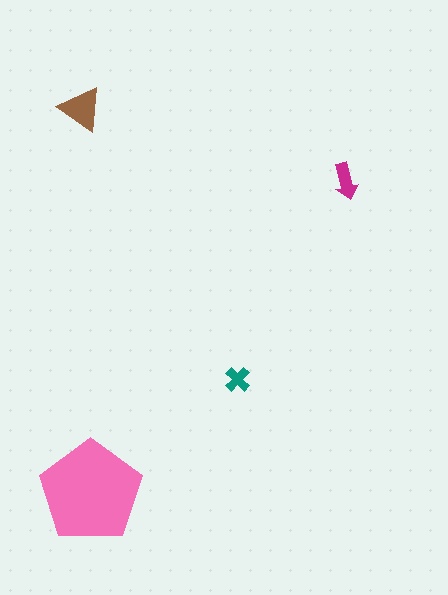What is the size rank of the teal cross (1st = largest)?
4th.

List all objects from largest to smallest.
The pink pentagon, the brown triangle, the magenta arrow, the teal cross.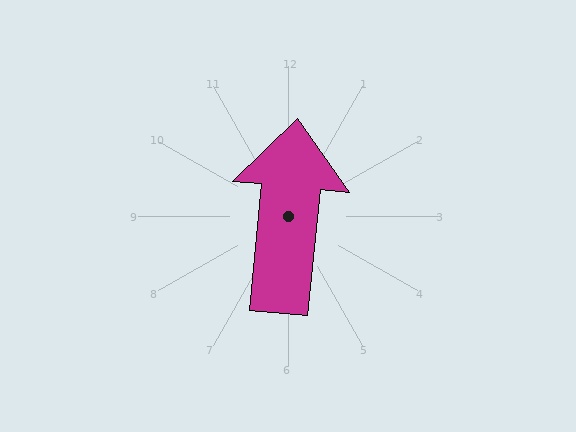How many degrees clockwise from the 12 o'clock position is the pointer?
Approximately 6 degrees.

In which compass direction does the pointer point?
North.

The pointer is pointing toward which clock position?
Roughly 12 o'clock.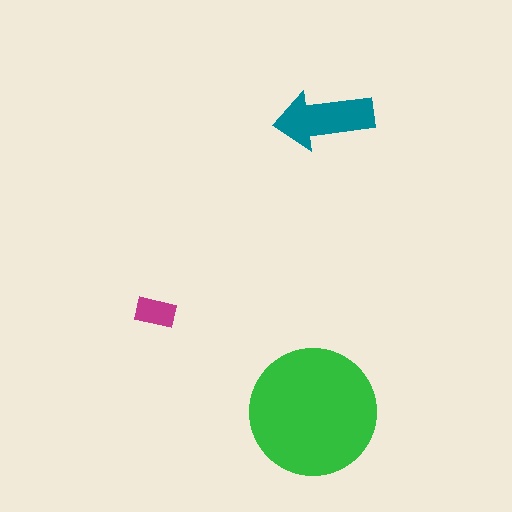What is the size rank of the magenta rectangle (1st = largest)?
3rd.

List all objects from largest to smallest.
The green circle, the teal arrow, the magenta rectangle.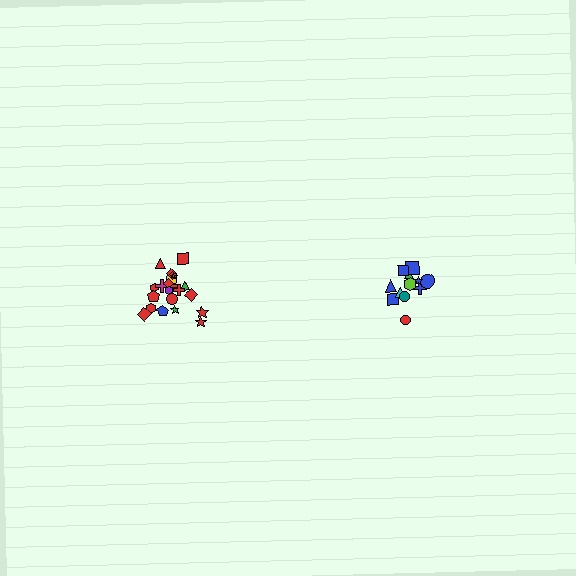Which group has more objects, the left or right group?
The left group.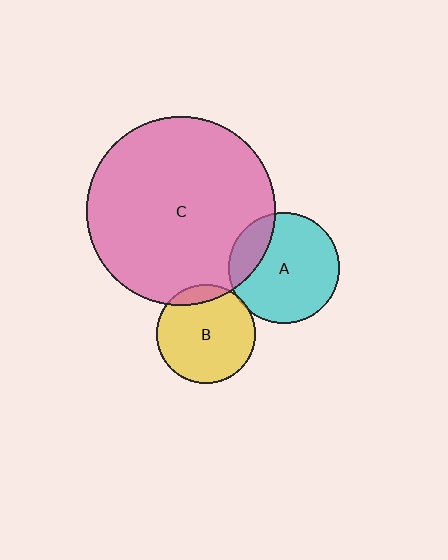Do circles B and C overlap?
Yes.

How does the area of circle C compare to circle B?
Approximately 3.6 times.